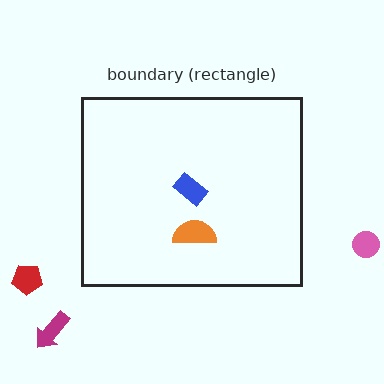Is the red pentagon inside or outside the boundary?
Outside.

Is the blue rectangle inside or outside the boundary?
Inside.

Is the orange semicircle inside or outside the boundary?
Inside.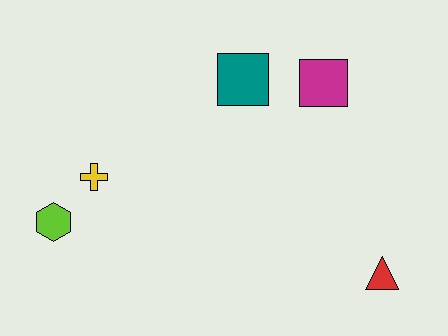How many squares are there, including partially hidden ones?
There are 2 squares.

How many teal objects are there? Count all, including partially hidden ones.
There is 1 teal object.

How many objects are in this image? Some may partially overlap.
There are 5 objects.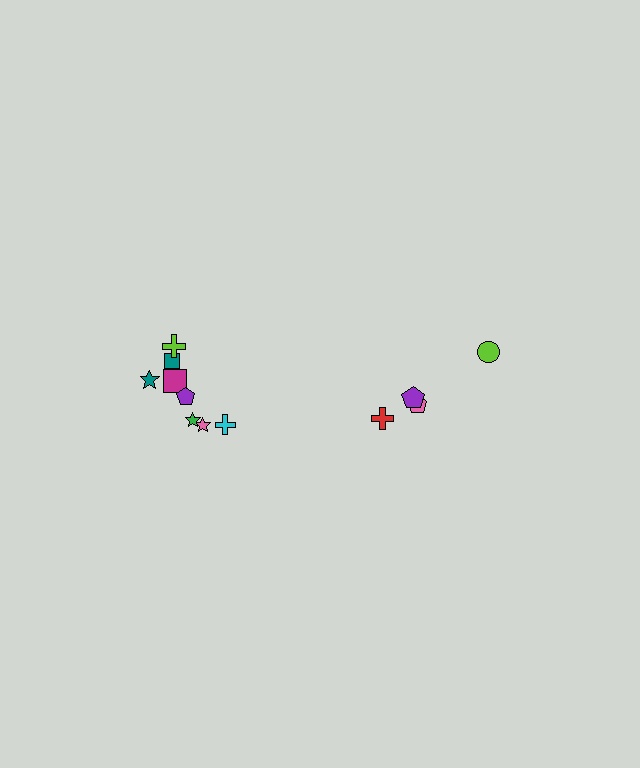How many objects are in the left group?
There are 8 objects.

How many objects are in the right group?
There are 4 objects.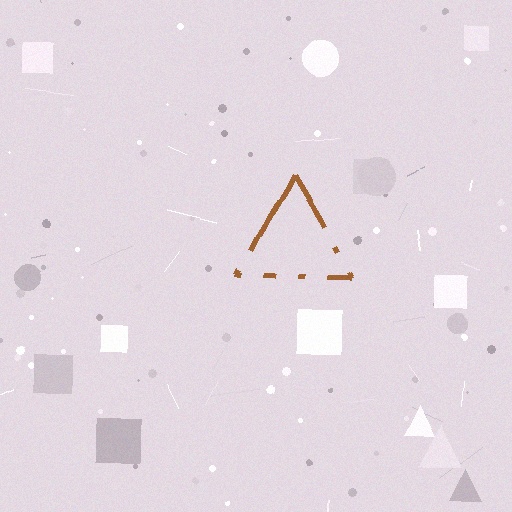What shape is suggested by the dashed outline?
The dashed outline suggests a triangle.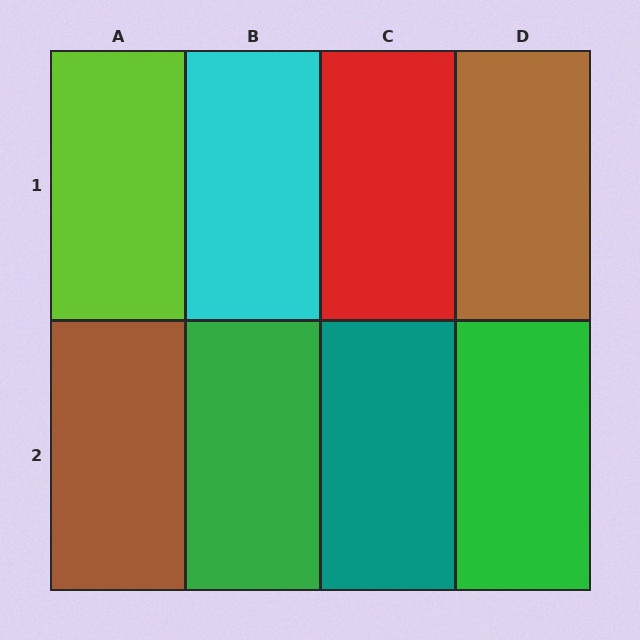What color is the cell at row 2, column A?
Brown.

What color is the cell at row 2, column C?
Teal.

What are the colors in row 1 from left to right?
Lime, cyan, red, brown.